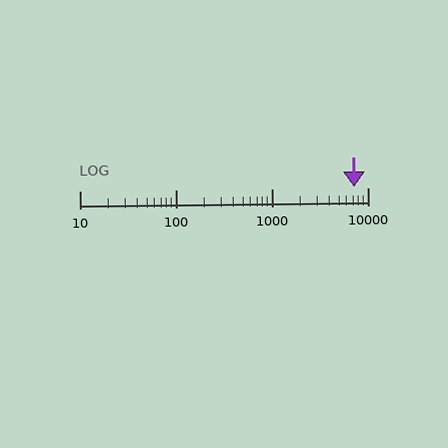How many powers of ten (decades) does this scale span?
The scale spans 3 decades, from 10 to 10000.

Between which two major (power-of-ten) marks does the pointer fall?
The pointer is between 1000 and 10000.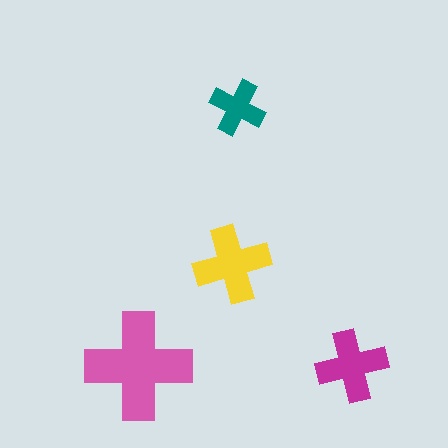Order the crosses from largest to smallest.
the pink one, the yellow one, the magenta one, the teal one.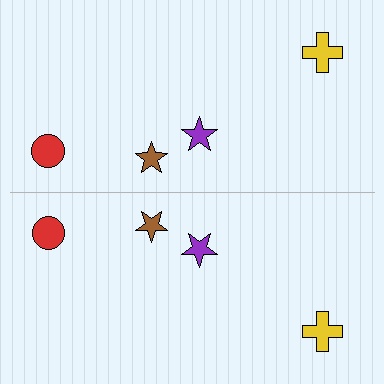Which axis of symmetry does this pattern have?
The pattern has a horizontal axis of symmetry running through the center of the image.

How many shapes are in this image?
There are 8 shapes in this image.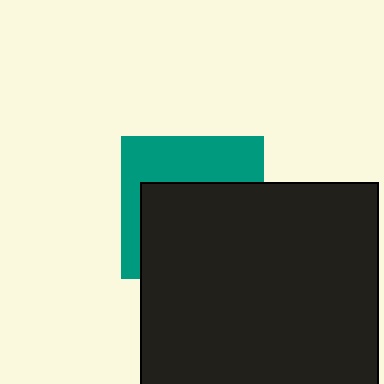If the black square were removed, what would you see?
You would see the complete teal square.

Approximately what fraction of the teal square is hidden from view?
Roughly 59% of the teal square is hidden behind the black square.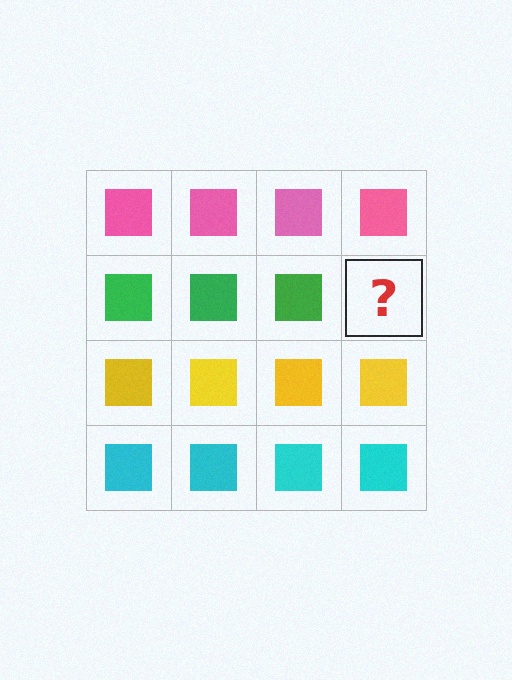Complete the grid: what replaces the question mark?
The question mark should be replaced with a green square.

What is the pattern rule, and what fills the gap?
The rule is that each row has a consistent color. The gap should be filled with a green square.